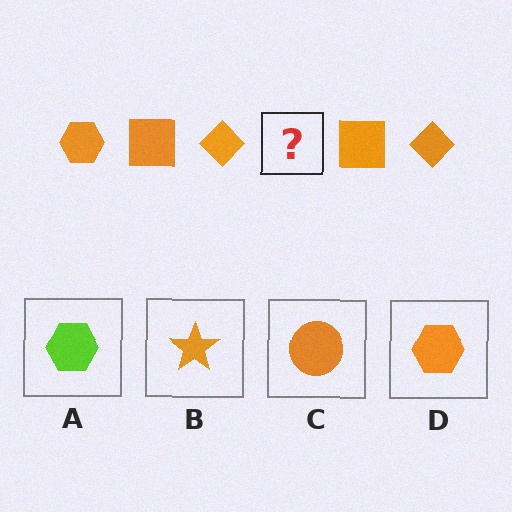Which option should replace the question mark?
Option D.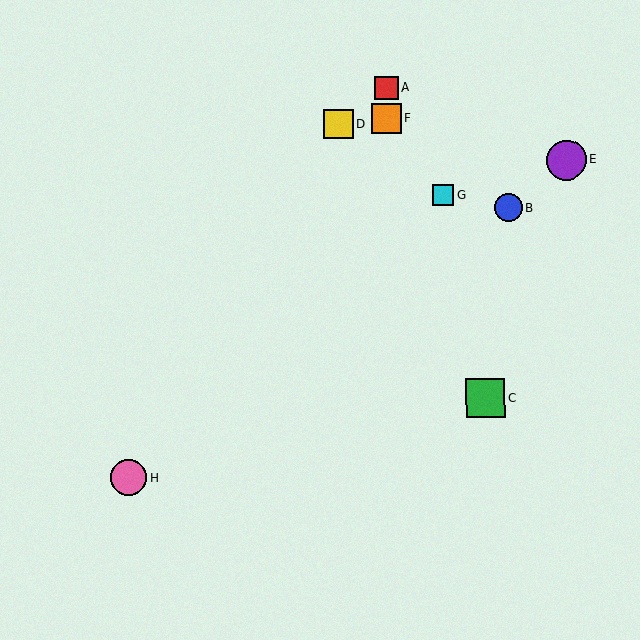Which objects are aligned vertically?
Objects A, F are aligned vertically.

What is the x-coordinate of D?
Object D is at x≈338.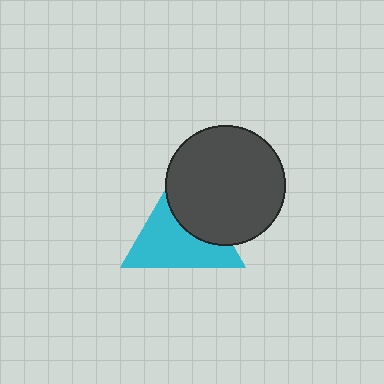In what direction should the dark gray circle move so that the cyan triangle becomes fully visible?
The dark gray circle should move toward the upper-right. That is the shortest direction to clear the overlap and leave the cyan triangle fully visible.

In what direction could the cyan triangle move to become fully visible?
The cyan triangle could move toward the lower-left. That would shift it out from behind the dark gray circle entirely.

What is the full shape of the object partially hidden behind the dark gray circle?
The partially hidden object is a cyan triangle.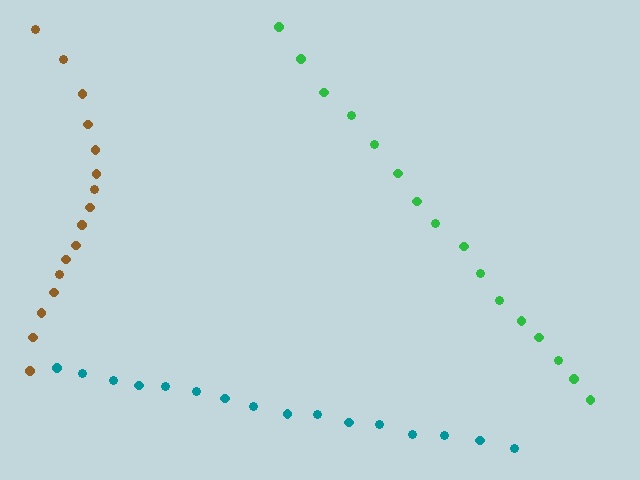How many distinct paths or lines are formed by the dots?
There are 3 distinct paths.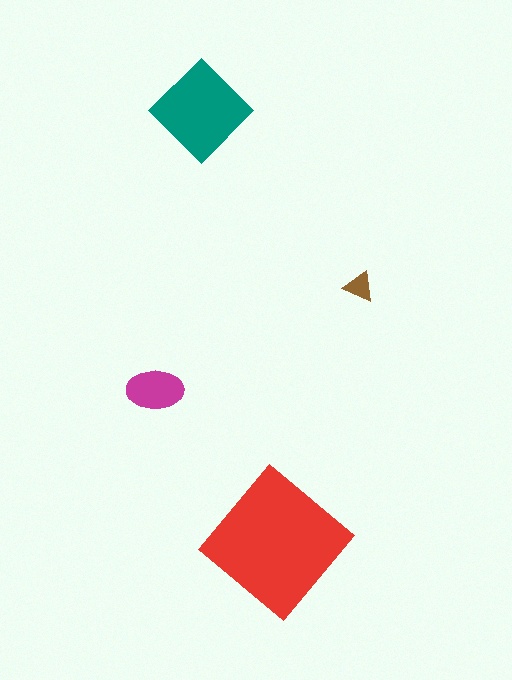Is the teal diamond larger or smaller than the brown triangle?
Larger.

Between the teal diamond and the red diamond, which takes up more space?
The red diamond.